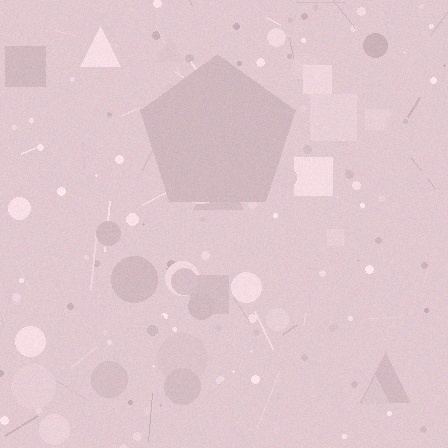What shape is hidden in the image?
A pentagon is hidden in the image.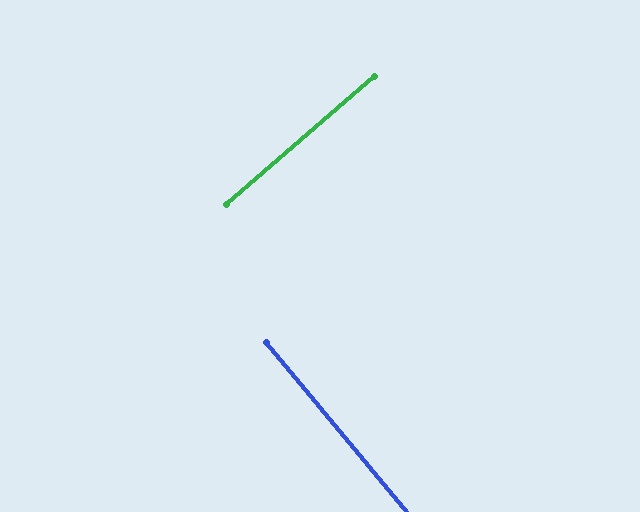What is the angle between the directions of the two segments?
Approximately 89 degrees.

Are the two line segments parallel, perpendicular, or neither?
Perpendicular — they meet at approximately 89°.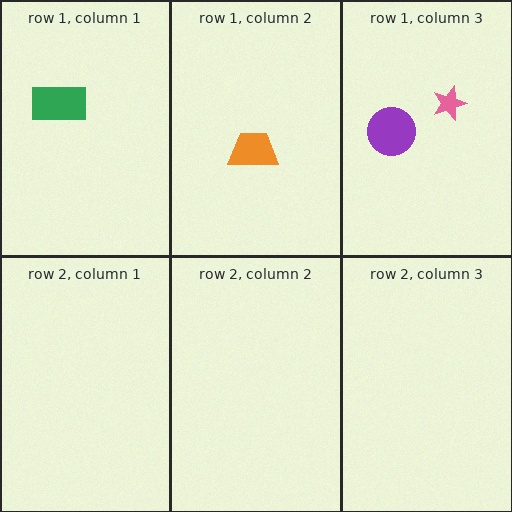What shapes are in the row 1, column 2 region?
The orange trapezoid.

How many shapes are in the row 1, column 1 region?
1.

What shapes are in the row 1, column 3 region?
The purple circle, the pink star.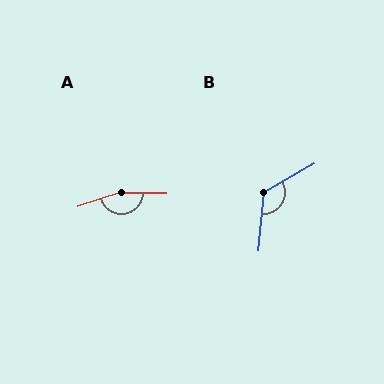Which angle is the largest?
A, at approximately 161 degrees.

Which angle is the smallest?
B, at approximately 124 degrees.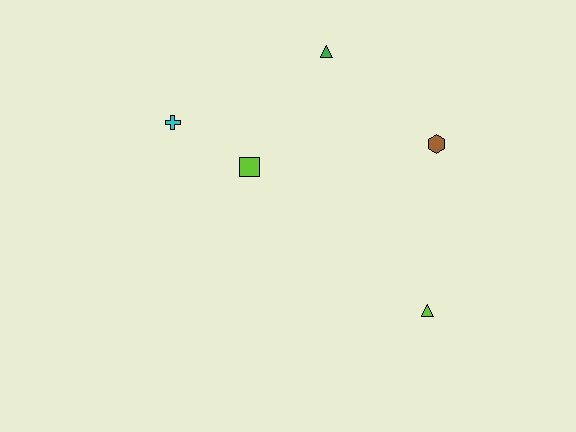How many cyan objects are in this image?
There is 1 cyan object.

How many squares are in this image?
There is 1 square.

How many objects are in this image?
There are 5 objects.